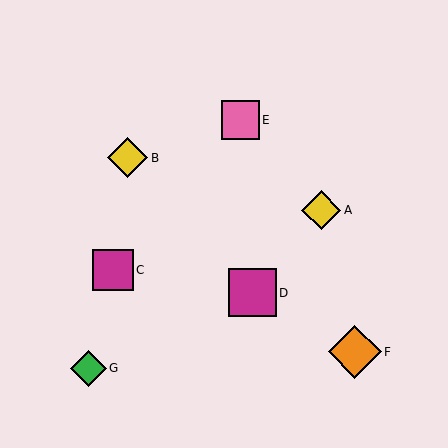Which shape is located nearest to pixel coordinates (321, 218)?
The yellow diamond (labeled A) at (321, 210) is nearest to that location.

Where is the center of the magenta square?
The center of the magenta square is at (252, 293).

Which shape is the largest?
The orange diamond (labeled F) is the largest.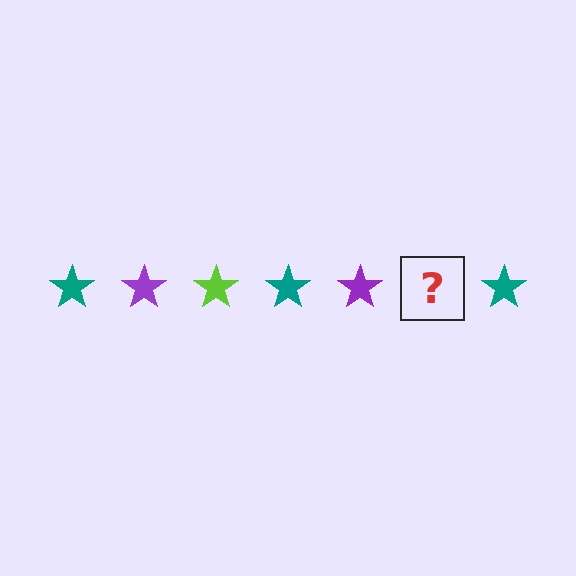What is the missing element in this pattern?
The missing element is a lime star.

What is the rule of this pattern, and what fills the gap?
The rule is that the pattern cycles through teal, purple, lime stars. The gap should be filled with a lime star.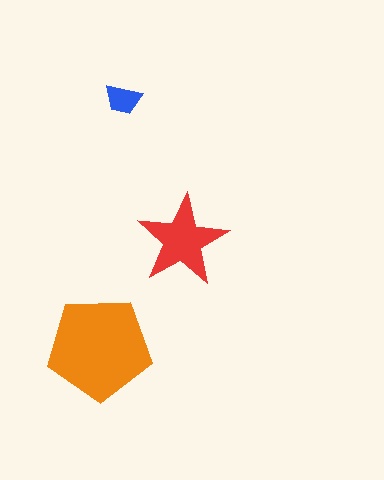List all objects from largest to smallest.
The orange pentagon, the red star, the blue trapezoid.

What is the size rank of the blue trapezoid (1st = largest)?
3rd.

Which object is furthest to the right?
The red star is rightmost.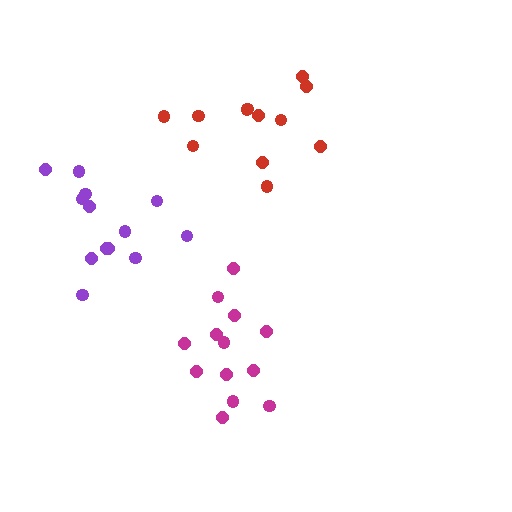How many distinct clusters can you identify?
There are 3 distinct clusters.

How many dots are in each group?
Group 1: 13 dots, Group 2: 12 dots, Group 3: 13 dots (38 total).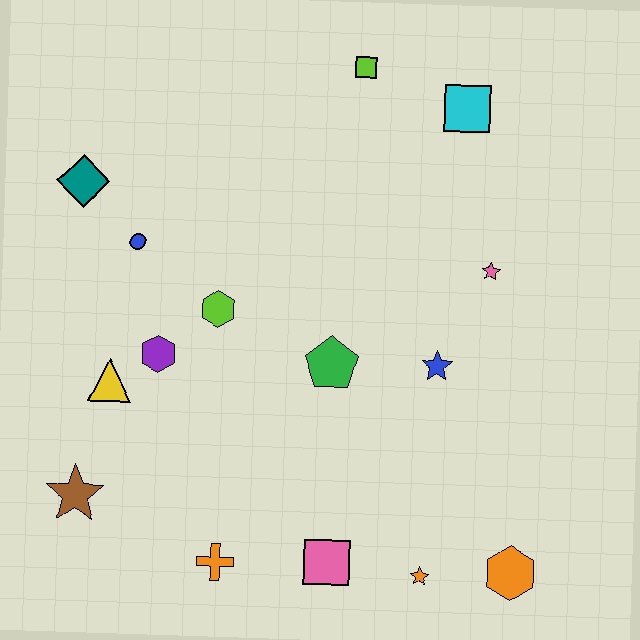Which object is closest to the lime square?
The cyan square is closest to the lime square.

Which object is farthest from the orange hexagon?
The teal diamond is farthest from the orange hexagon.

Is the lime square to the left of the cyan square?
Yes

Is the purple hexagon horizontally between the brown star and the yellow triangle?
No